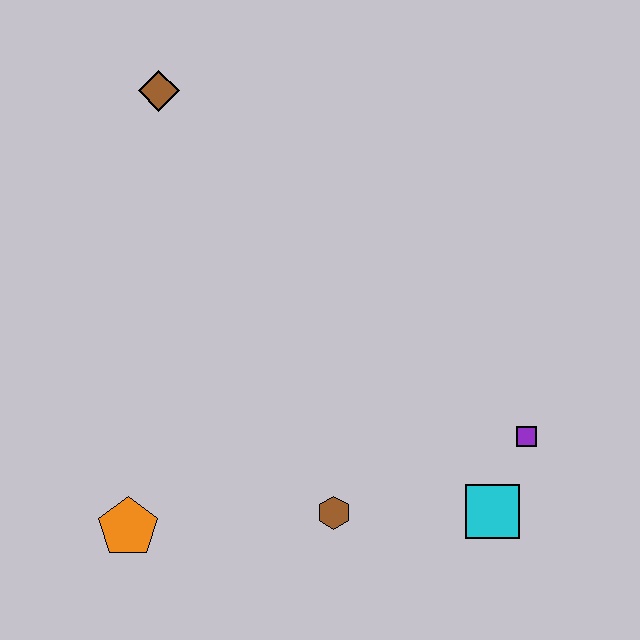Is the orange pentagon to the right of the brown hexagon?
No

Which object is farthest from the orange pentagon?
The brown diamond is farthest from the orange pentagon.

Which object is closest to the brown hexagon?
The cyan square is closest to the brown hexagon.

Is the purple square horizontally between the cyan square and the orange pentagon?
No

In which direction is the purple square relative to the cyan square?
The purple square is above the cyan square.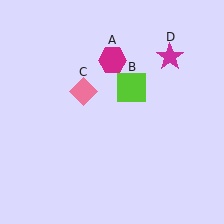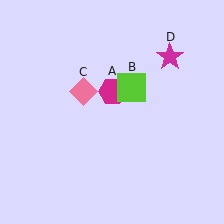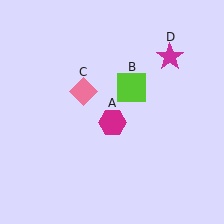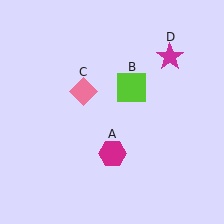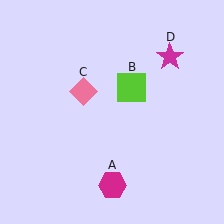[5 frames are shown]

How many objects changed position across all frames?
1 object changed position: magenta hexagon (object A).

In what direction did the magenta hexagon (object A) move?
The magenta hexagon (object A) moved down.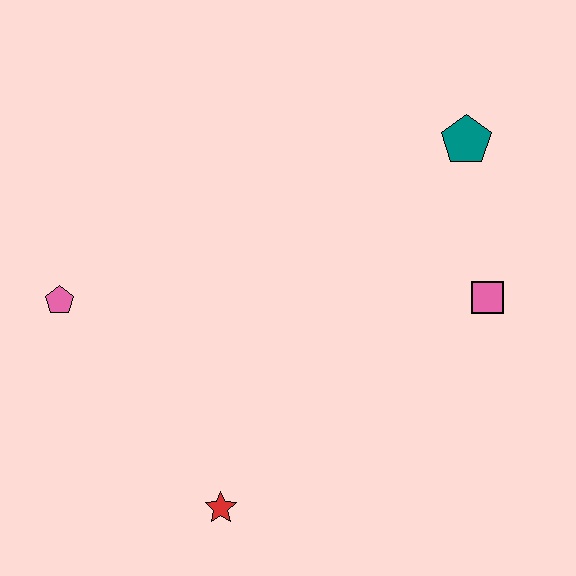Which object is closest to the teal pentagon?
The pink square is closest to the teal pentagon.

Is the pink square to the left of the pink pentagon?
No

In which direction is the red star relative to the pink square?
The red star is to the left of the pink square.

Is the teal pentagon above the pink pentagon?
Yes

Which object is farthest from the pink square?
The pink pentagon is farthest from the pink square.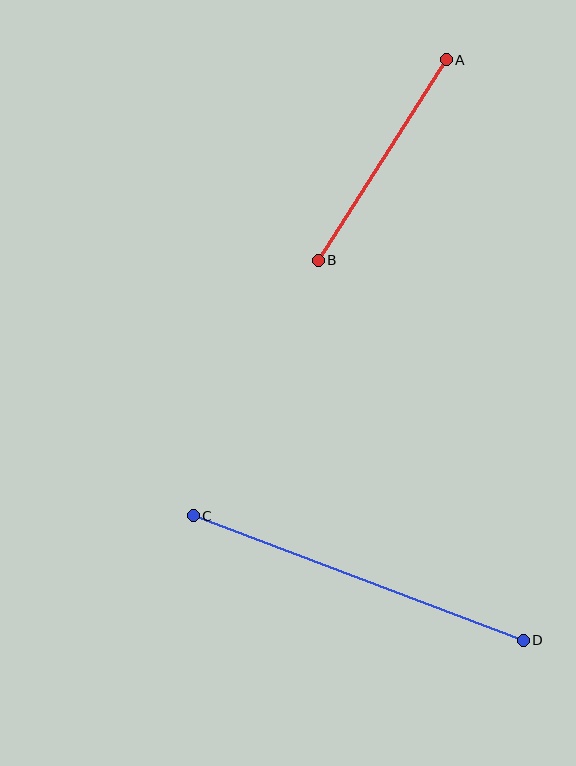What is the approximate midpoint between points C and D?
The midpoint is at approximately (358, 578) pixels.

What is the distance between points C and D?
The distance is approximately 353 pixels.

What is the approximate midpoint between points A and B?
The midpoint is at approximately (382, 160) pixels.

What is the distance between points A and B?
The distance is approximately 238 pixels.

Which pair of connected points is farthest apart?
Points C and D are farthest apart.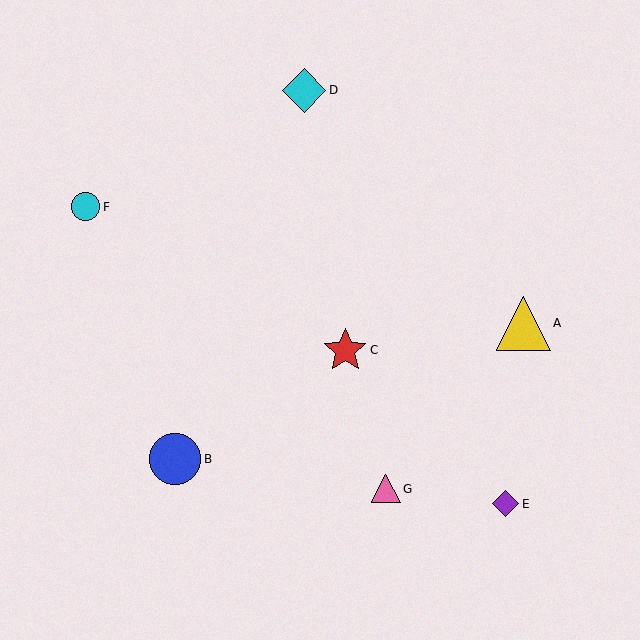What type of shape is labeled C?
Shape C is a red star.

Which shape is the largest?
The yellow triangle (labeled A) is the largest.